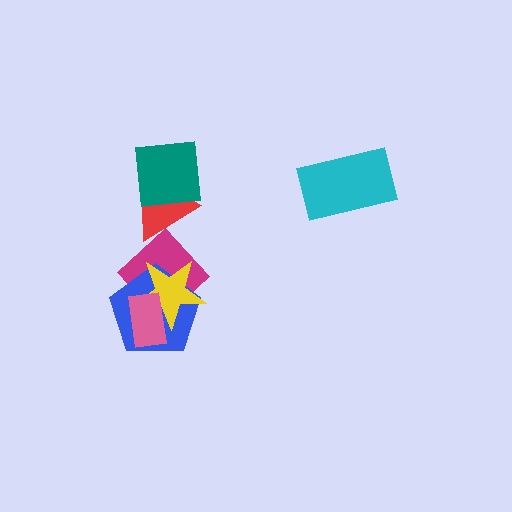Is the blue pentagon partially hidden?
Yes, it is partially covered by another shape.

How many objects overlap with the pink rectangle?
3 objects overlap with the pink rectangle.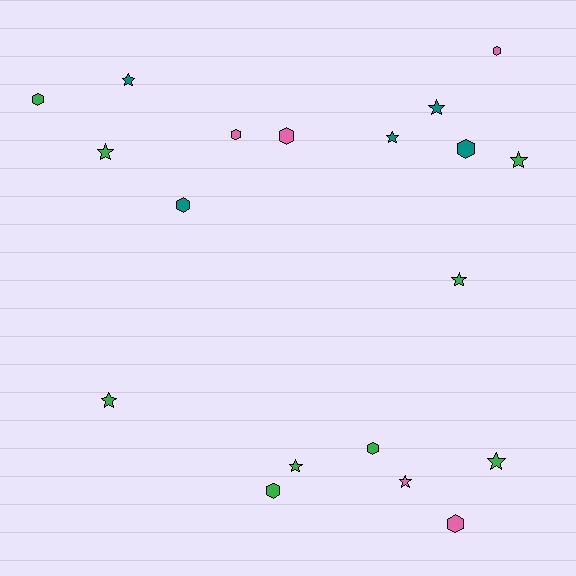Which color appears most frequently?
Green, with 9 objects.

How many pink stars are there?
There is 1 pink star.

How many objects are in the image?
There are 19 objects.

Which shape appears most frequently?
Star, with 10 objects.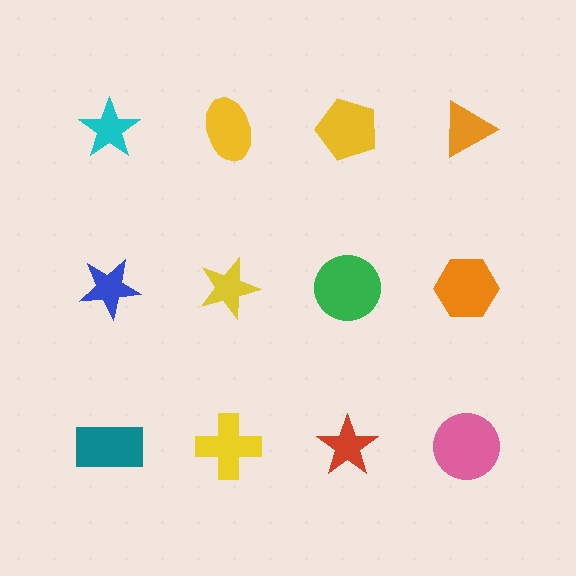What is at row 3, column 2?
A yellow cross.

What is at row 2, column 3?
A green circle.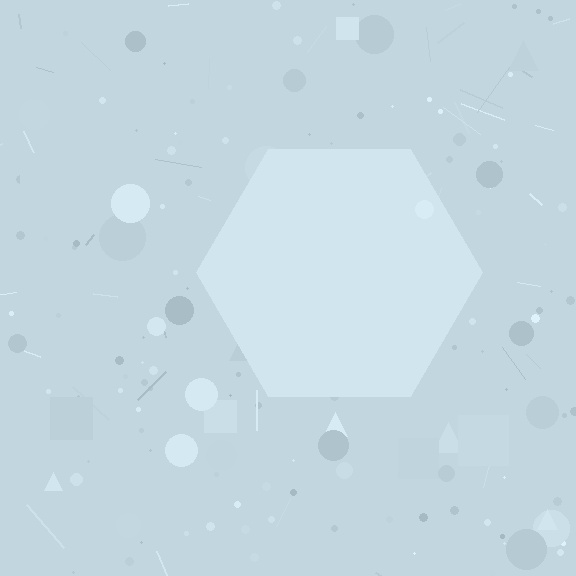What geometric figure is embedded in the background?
A hexagon is embedded in the background.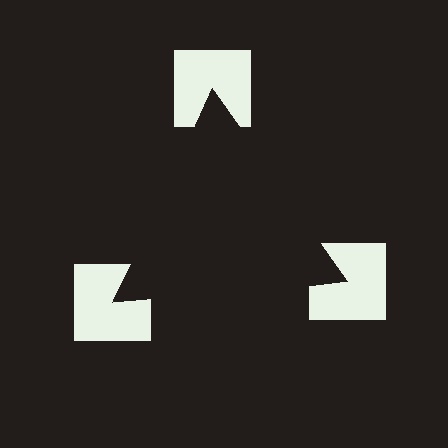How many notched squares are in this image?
There are 3 — one at each vertex of the illusory triangle.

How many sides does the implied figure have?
3 sides.